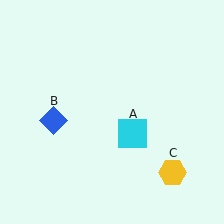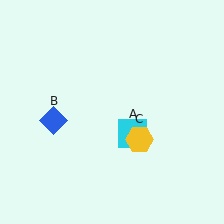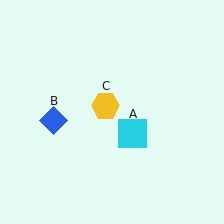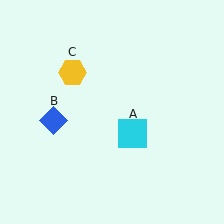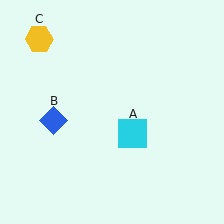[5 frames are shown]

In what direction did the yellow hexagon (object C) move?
The yellow hexagon (object C) moved up and to the left.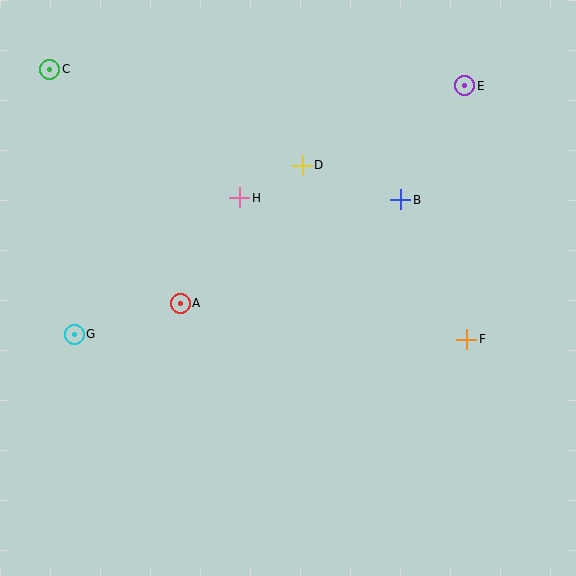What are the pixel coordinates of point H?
Point H is at (240, 198).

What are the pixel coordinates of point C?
Point C is at (50, 69).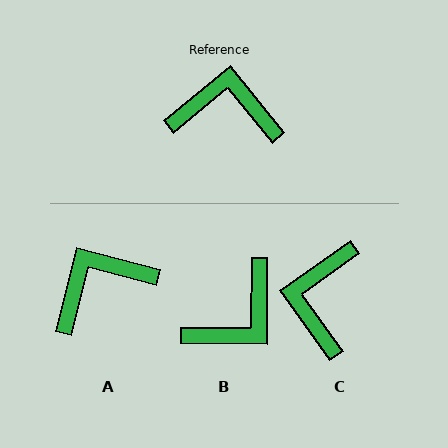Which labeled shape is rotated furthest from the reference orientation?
B, about 130 degrees away.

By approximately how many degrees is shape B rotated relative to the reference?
Approximately 130 degrees clockwise.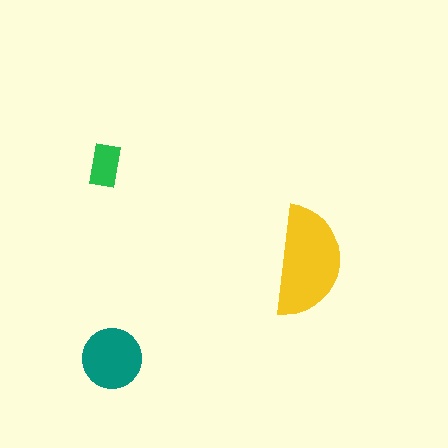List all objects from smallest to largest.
The green rectangle, the teal circle, the yellow semicircle.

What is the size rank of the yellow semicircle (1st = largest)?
1st.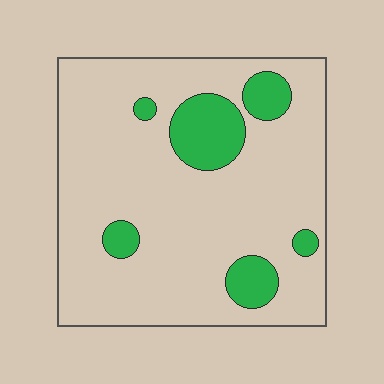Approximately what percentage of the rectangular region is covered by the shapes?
Approximately 15%.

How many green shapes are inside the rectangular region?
6.